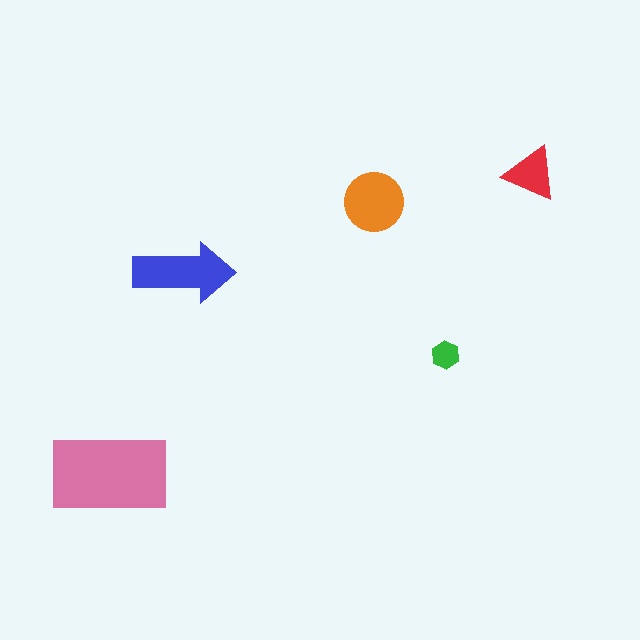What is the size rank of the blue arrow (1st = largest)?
2nd.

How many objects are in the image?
There are 5 objects in the image.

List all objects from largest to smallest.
The pink rectangle, the blue arrow, the orange circle, the red triangle, the green hexagon.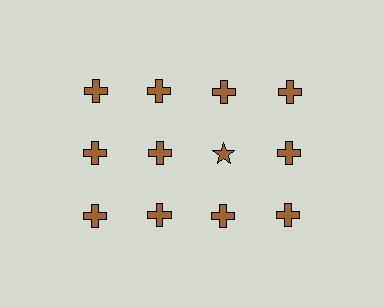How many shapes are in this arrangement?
There are 12 shapes arranged in a grid pattern.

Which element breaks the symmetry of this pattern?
The brown star in the second row, center column breaks the symmetry. All other shapes are brown crosses.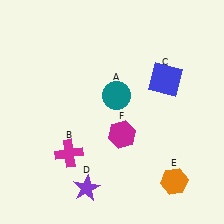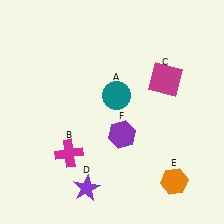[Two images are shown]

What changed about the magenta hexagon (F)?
In Image 1, F is magenta. In Image 2, it changed to purple.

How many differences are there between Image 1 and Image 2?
There are 2 differences between the two images.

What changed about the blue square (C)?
In Image 1, C is blue. In Image 2, it changed to magenta.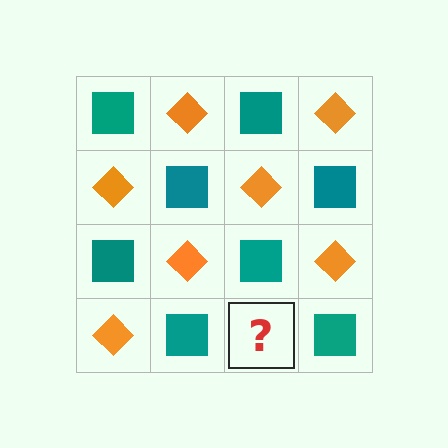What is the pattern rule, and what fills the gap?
The rule is that it alternates teal square and orange diamond in a checkerboard pattern. The gap should be filled with an orange diamond.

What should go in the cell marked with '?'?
The missing cell should contain an orange diamond.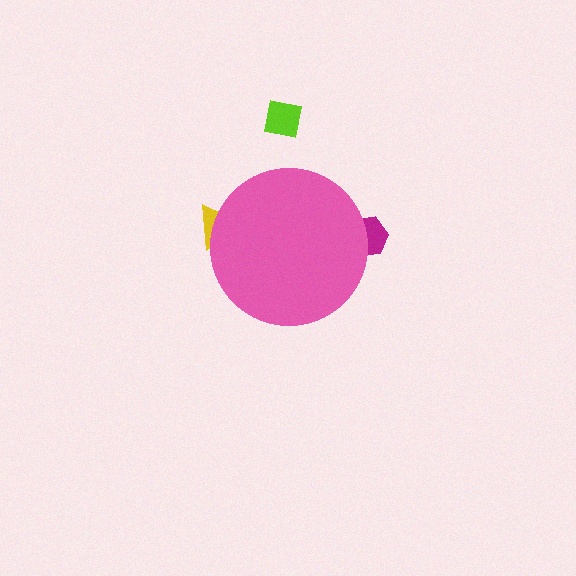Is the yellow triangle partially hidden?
Yes, the yellow triangle is partially hidden behind the pink circle.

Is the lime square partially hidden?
No, the lime square is fully visible.